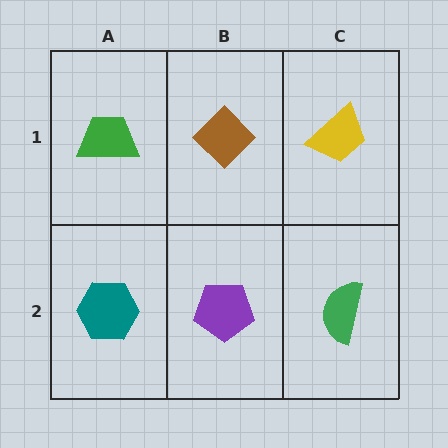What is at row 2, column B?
A purple pentagon.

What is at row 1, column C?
A yellow trapezoid.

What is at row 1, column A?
A green trapezoid.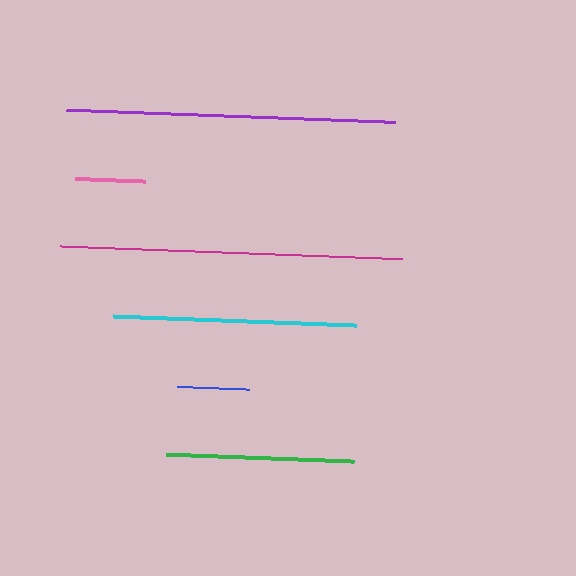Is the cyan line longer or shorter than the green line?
The cyan line is longer than the green line.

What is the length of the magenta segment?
The magenta segment is approximately 342 pixels long.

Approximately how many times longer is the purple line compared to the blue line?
The purple line is approximately 4.6 times the length of the blue line.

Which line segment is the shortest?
The pink line is the shortest at approximately 71 pixels.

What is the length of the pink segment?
The pink segment is approximately 71 pixels long.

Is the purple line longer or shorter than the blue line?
The purple line is longer than the blue line.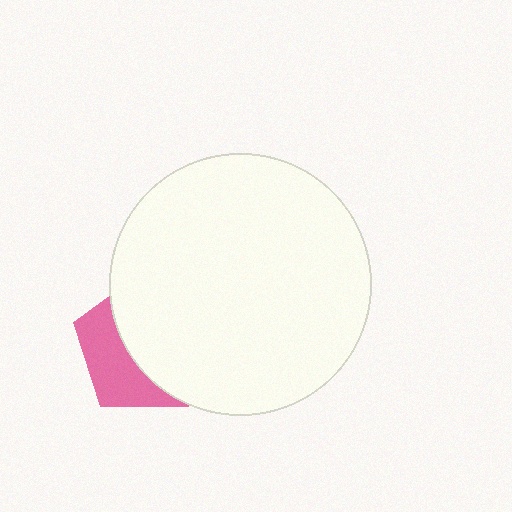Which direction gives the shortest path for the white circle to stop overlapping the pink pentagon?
Moving right gives the shortest separation.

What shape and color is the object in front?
The object in front is a white circle.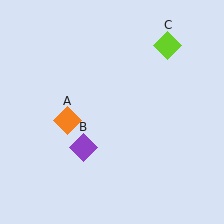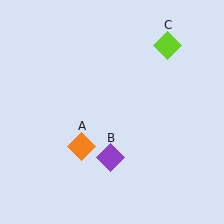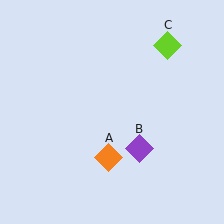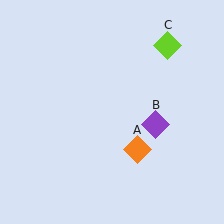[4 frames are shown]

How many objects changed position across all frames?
2 objects changed position: orange diamond (object A), purple diamond (object B).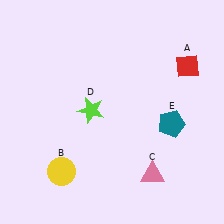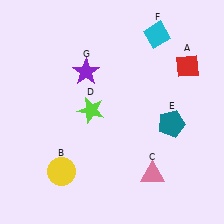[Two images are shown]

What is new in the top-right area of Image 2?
A cyan diamond (F) was added in the top-right area of Image 2.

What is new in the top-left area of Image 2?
A purple star (G) was added in the top-left area of Image 2.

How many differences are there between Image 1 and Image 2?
There are 2 differences between the two images.